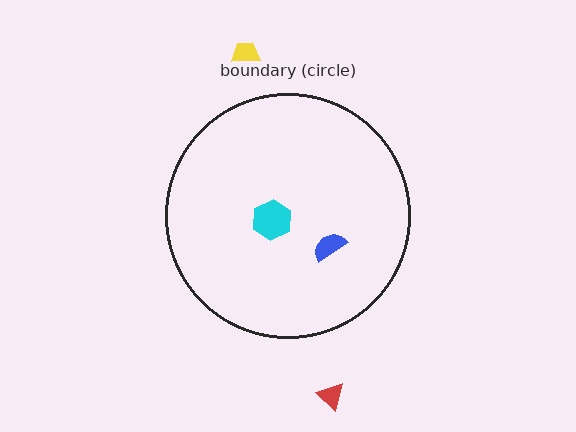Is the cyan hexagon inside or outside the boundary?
Inside.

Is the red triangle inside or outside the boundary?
Outside.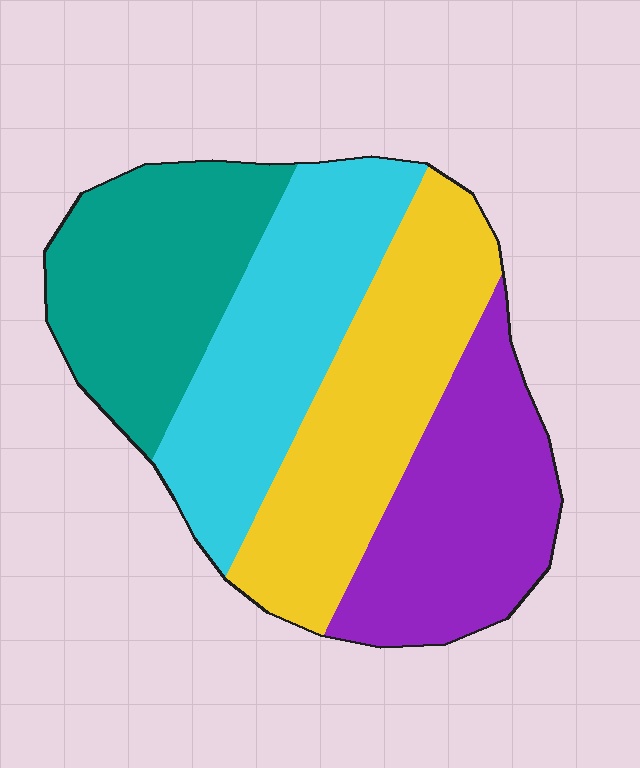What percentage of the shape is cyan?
Cyan covers roughly 25% of the shape.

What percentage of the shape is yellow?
Yellow takes up about one quarter (1/4) of the shape.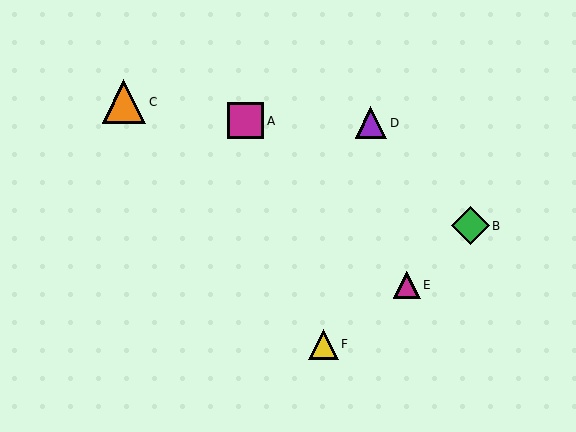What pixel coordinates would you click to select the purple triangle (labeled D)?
Click at (371, 123) to select the purple triangle D.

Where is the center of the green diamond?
The center of the green diamond is at (470, 226).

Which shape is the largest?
The orange triangle (labeled C) is the largest.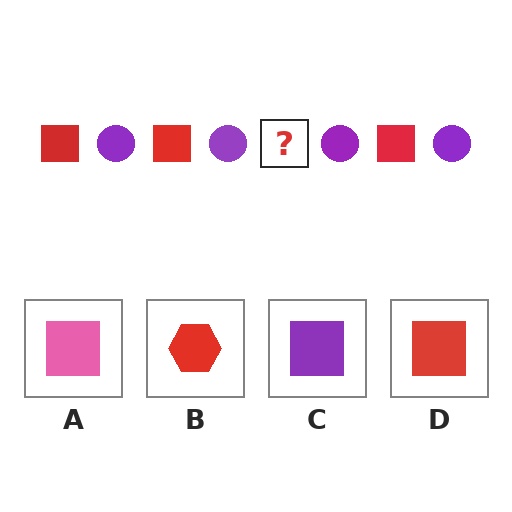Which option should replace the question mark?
Option D.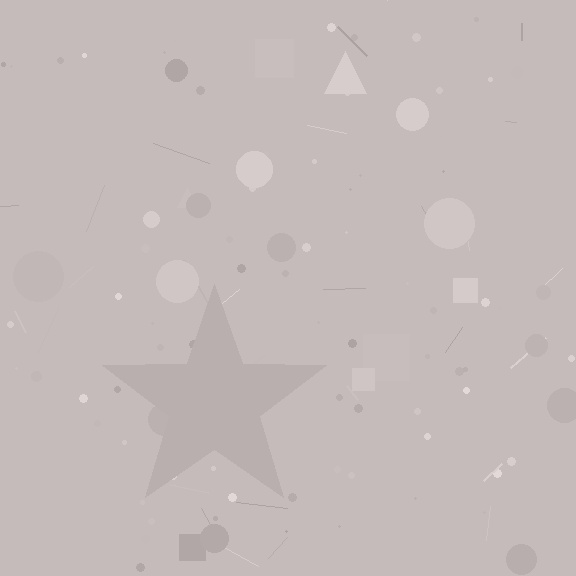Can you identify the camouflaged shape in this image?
The camouflaged shape is a star.